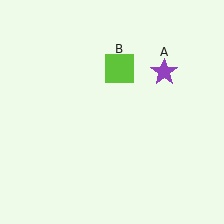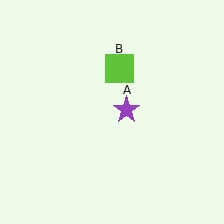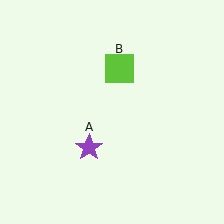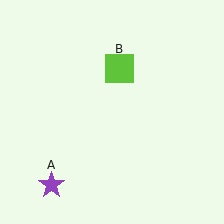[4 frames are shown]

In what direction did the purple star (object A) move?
The purple star (object A) moved down and to the left.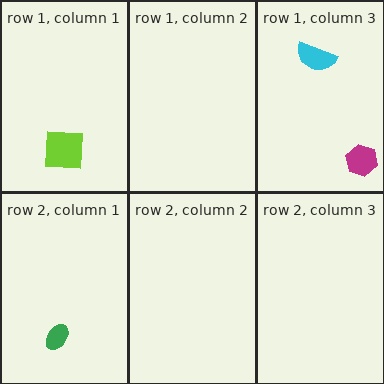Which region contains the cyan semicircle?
The row 1, column 3 region.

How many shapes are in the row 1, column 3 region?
2.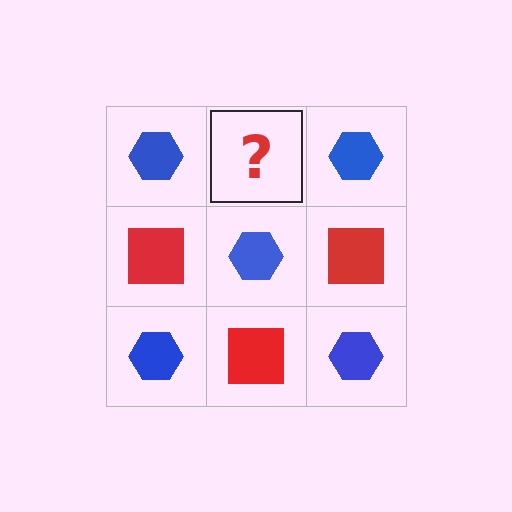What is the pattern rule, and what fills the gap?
The rule is that it alternates blue hexagon and red square in a checkerboard pattern. The gap should be filled with a red square.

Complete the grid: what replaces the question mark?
The question mark should be replaced with a red square.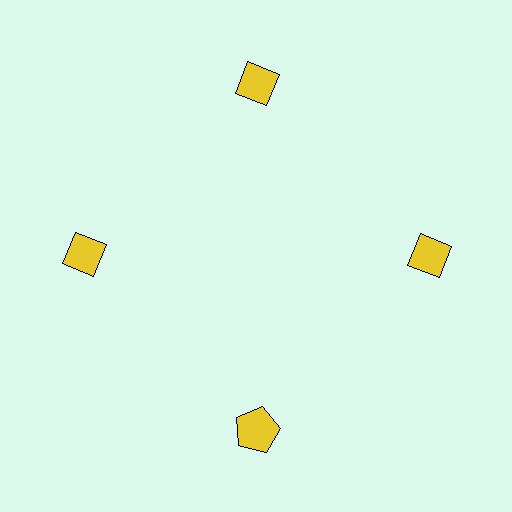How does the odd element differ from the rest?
It has a different shape: pentagon instead of diamond.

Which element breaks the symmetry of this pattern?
The yellow pentagon at roughly the 6 o'clock position breaks the symmetry. All other shapes are yellow diamonds.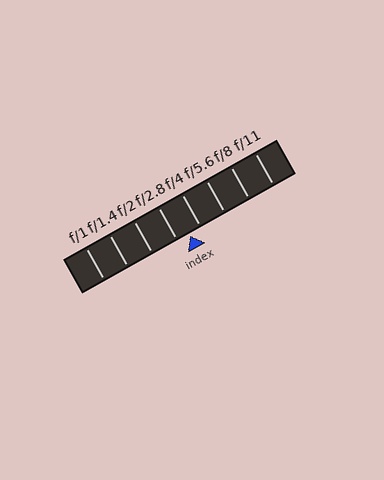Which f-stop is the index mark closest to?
The index mark is closest to f/4.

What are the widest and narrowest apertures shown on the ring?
The widest aperture shown is f/1 and the narrowest is f/11.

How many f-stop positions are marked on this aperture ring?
There are 8 f-stop positions marked.